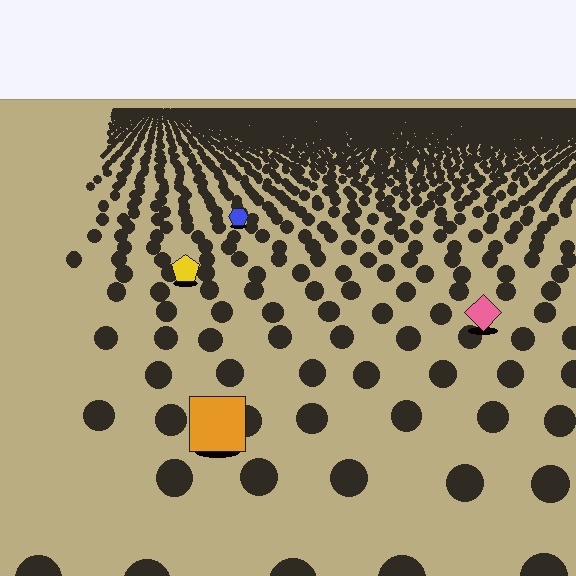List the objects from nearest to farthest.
From nearest to farthest: the orange square, the pink diamond, the yellow pentagon, the blue hexagon.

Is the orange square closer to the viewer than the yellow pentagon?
Yes. The orange square is closer — you can tell from the texture gradient: the ground texture is coarser near it.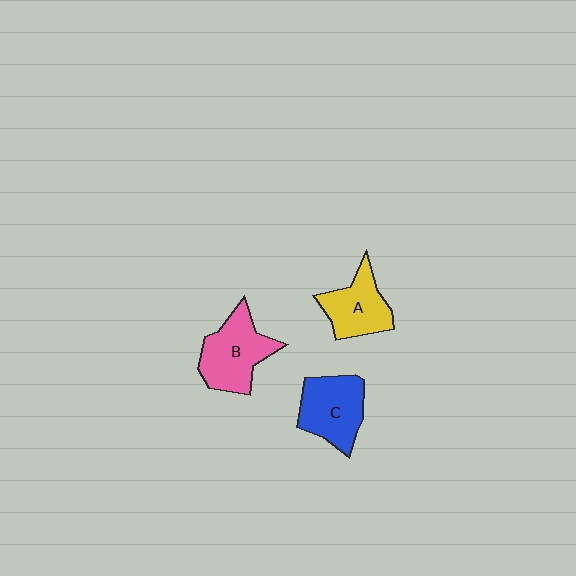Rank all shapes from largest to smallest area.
From largest to smallest: B (pink), C (blue), A (yellow).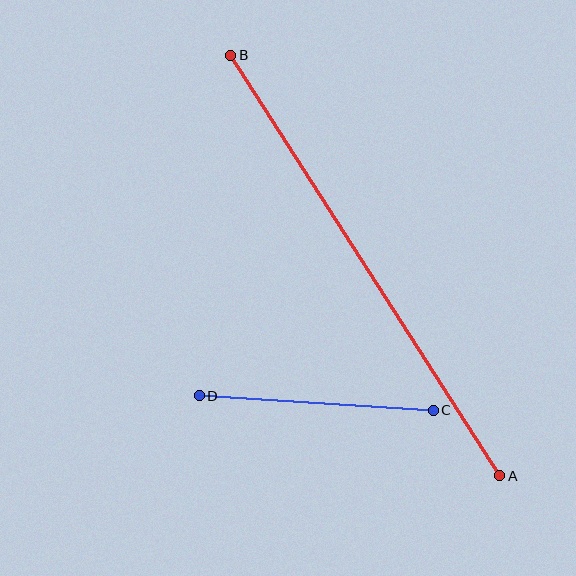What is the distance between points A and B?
The distance is approximately 499 pixels.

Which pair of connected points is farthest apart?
Points A and B are farthest apart.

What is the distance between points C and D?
The distance is approximately 235 pixels.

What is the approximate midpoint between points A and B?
The midpoint is at approximately (365, 265) pixels.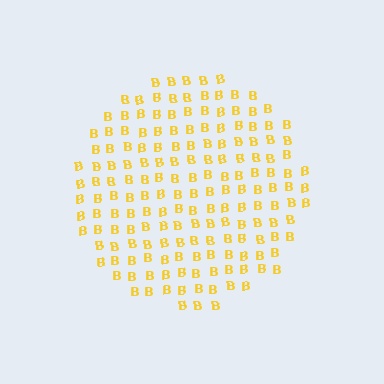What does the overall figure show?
The overall figure shows a circle.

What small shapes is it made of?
It is made of small letter B's.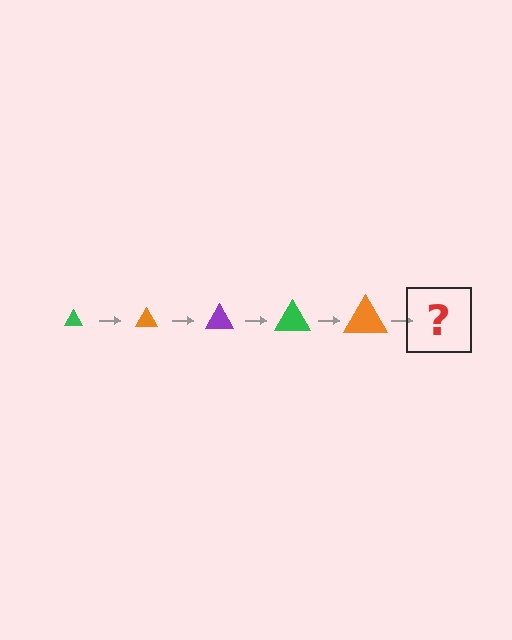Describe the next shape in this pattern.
It should be a purple triangle, larger than the previous one.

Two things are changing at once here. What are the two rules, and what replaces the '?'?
The two rules are that the triangle grows larger each step and the color cycles through green, orange, and purple. The '?' should be a purple triangle, larger than the previous one.